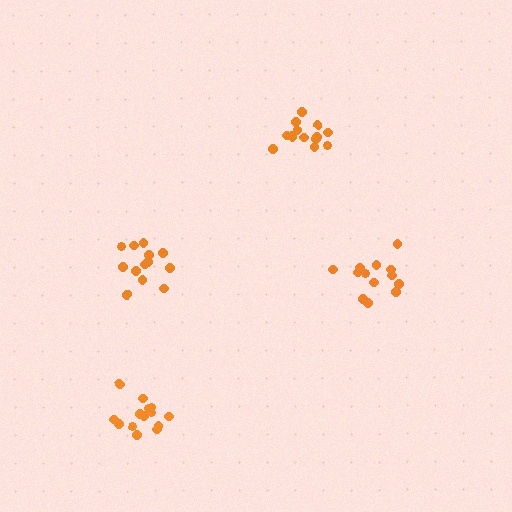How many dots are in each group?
Group 1: 14 dots, Group 2: 14 dots, Group 3: 13 dots, Group 4: 13 dots (54 total).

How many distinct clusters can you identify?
There are 4 distinct clusters.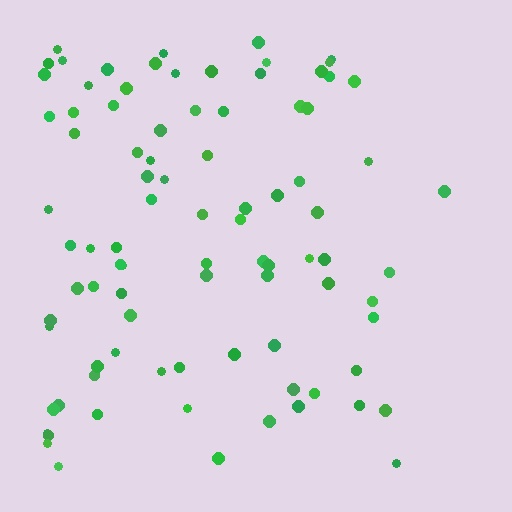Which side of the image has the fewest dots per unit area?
The right.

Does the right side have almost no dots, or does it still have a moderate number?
Still a moderate number, just noticeably fewer than the left.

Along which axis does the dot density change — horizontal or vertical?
Horizontal.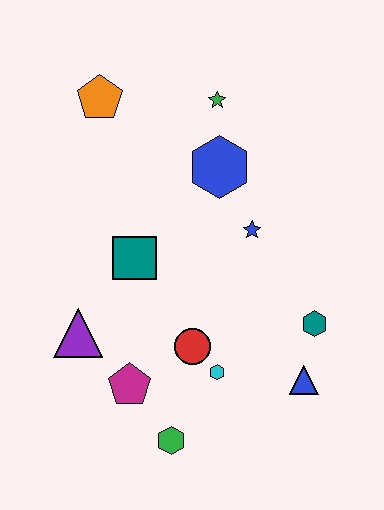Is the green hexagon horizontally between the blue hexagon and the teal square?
Yes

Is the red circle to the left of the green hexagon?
No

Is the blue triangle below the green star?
Yes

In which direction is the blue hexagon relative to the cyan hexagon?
The blue hexagon is above the cyan hexagon.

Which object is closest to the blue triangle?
The teal hexagon is closest to the blue triangle.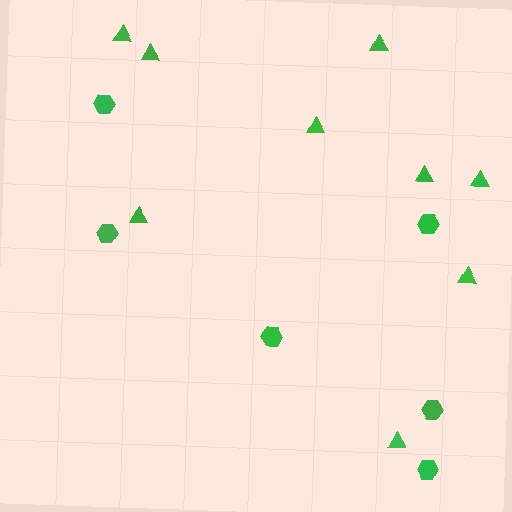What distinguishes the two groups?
There are 2 groups: one group of hexagons (6) and one group of triangles (9).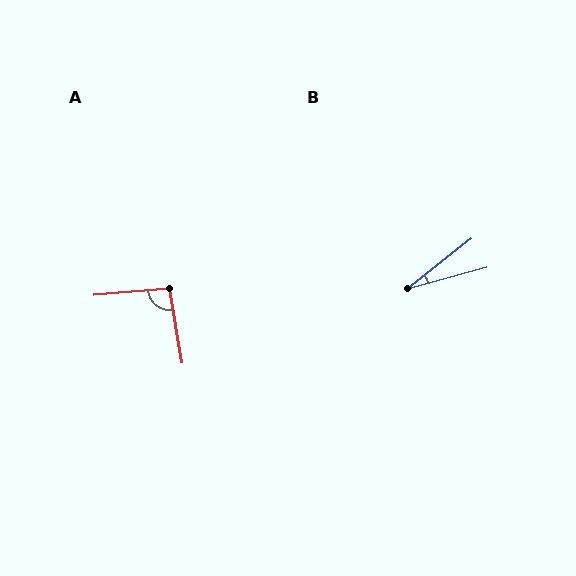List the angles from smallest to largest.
B (23°), A (94°).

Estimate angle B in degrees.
Approximately 23 degrees.